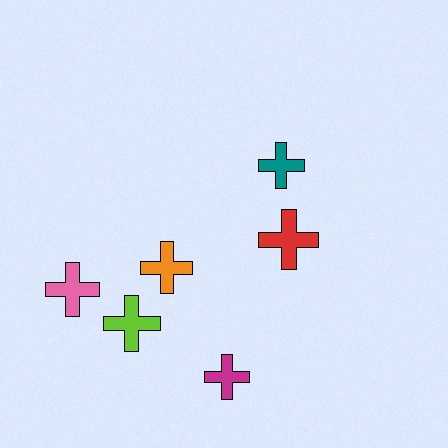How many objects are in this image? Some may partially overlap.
There are 6 objects.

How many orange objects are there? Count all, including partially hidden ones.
There is 1 orange object.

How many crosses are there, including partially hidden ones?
There are 6 crosses.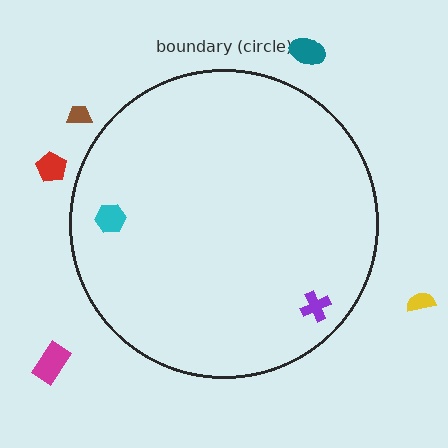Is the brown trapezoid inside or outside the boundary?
Outside.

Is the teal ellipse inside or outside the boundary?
Outside.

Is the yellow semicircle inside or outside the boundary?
Outside.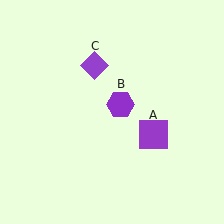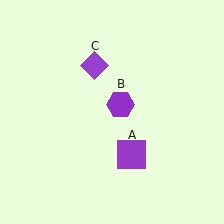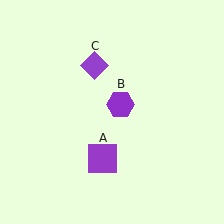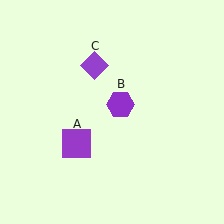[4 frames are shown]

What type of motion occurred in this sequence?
The purple square (object A) rotated clockwise around the center of the scene.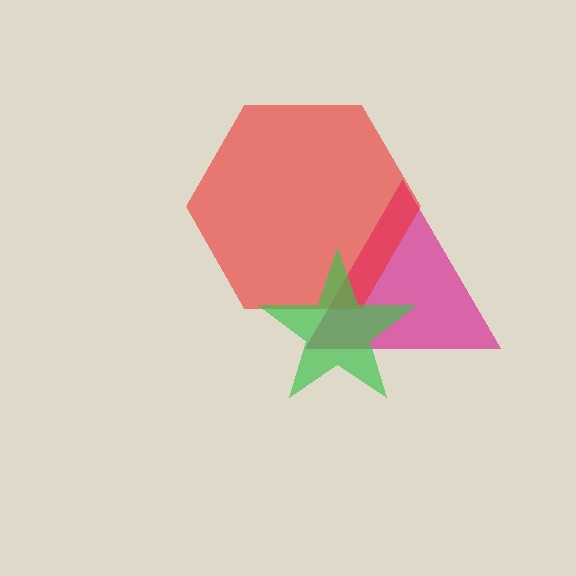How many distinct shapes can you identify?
There are 3 distinct shapes: a magenta triangle, a red hexagon, a green star.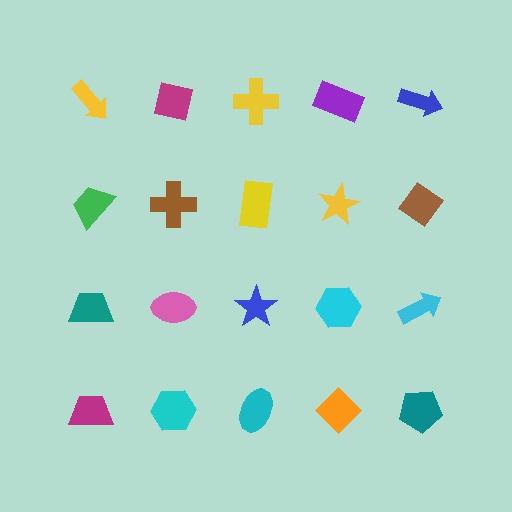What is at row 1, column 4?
A purple rectangle.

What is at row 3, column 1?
A teal trapezoid.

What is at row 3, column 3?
A blue star.